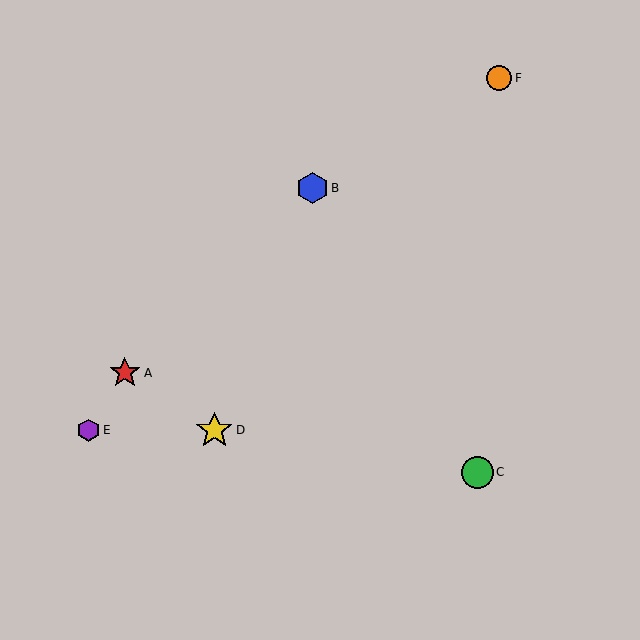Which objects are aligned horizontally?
Objects D, E are aligned horizontally.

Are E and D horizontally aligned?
Yes, both are at y≈430.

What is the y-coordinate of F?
Object F is at y≈78.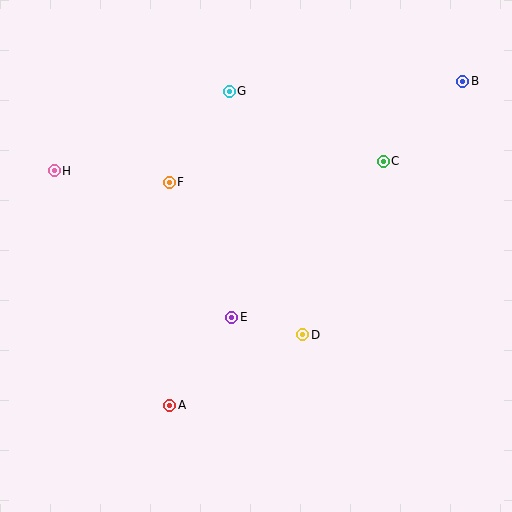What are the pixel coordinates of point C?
Point C is at (383, 161).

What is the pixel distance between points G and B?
The distance between G and B is 234 pixels.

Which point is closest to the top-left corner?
Point H is closest to the top-left corner.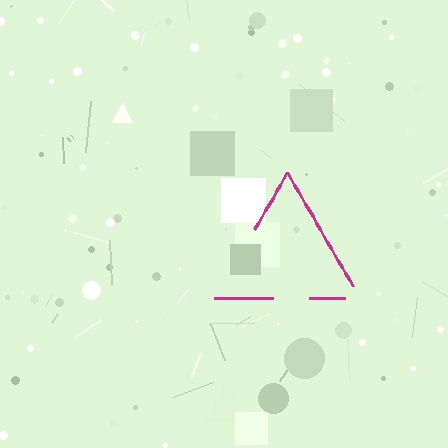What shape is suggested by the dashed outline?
The dashed outline suggests a triangle.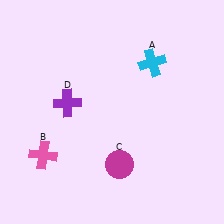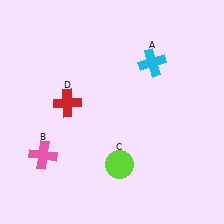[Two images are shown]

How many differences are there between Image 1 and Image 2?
There are 2 differences between the two images.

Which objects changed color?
C changed from magenta to lime. D changed from purple to red.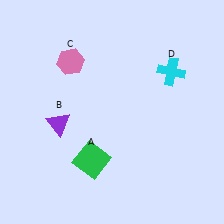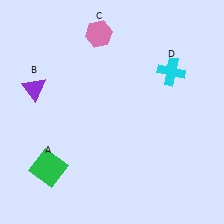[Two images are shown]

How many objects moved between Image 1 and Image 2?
3 objects moved between the two images.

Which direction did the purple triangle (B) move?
The purple triangle (B) moved up.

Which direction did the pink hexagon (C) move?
The pink hexagon (C) moved right.